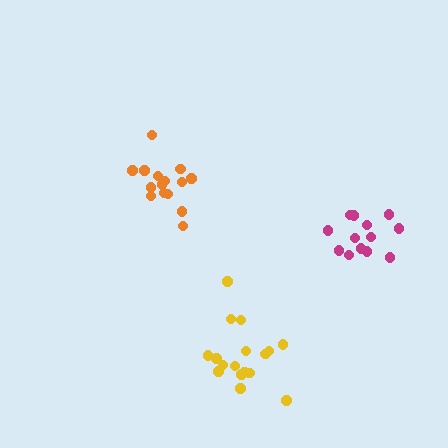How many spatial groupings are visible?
There are 3 spatial groupings.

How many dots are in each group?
Group 1: 17 dots, Group 2: 13 dots, Group 3: 15 dots (45 total).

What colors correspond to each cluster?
The clusters are colored: yellow, magenta, orange.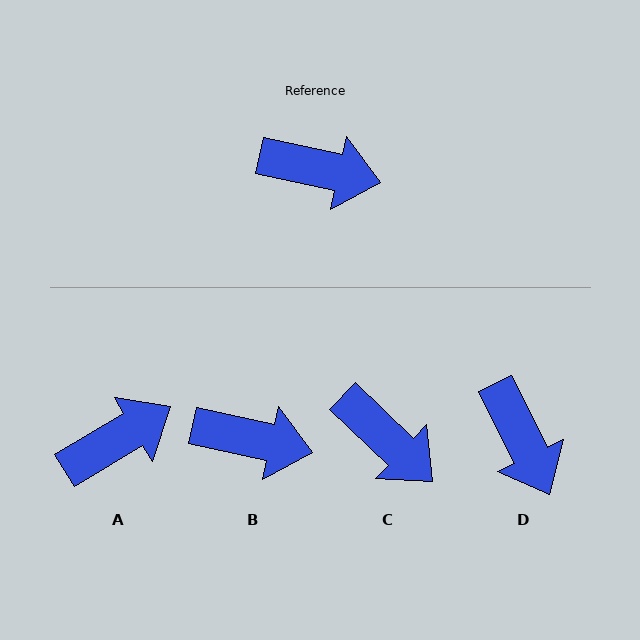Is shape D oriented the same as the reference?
No, it is off by about 51 degrees.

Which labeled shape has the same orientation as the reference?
B.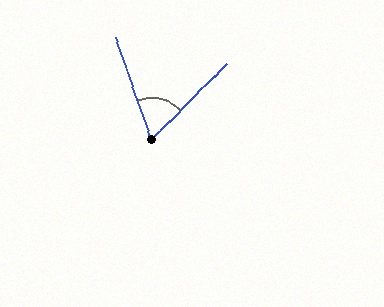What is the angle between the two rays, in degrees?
Approximately 65 degrees.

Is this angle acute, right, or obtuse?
It is acute.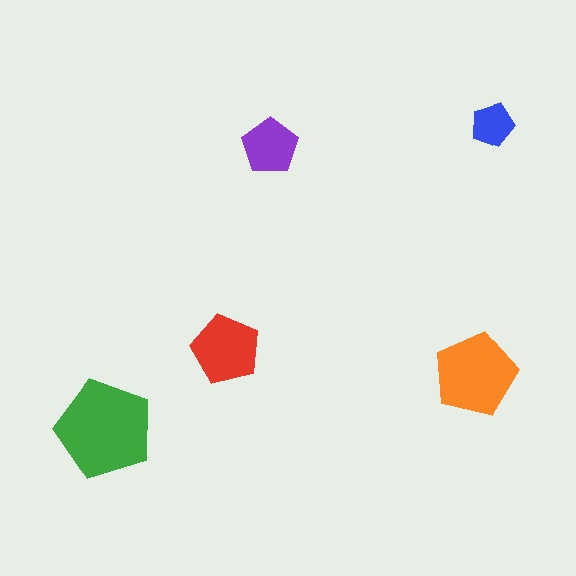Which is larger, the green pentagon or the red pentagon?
The green one.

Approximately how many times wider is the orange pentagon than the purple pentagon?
About 1.5 times wider.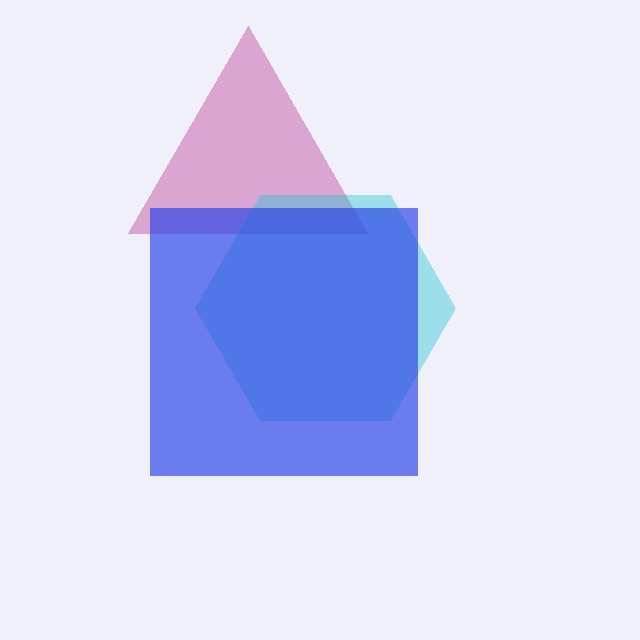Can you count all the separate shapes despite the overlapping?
Yes, there are 3 separate shapes.